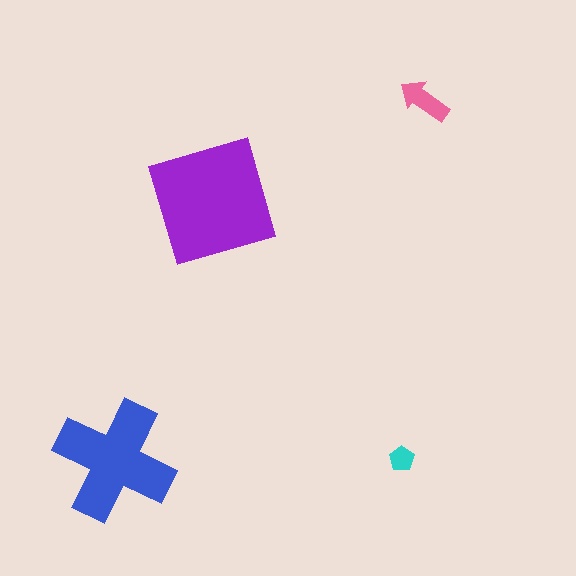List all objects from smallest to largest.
The cyan pentagon, the pink arrow, the blue cross, the purple square.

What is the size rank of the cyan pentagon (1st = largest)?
4th.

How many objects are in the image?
There are 4 objects in the image.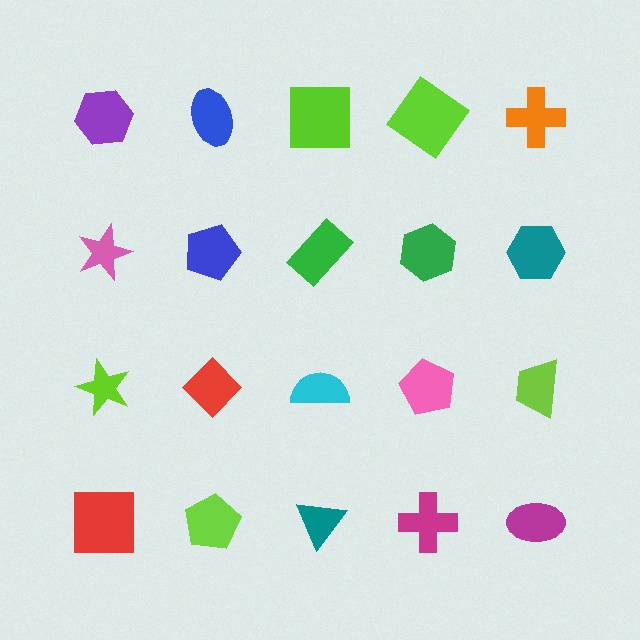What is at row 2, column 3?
A green rectangle.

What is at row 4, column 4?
A magenta cross.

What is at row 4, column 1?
A red square.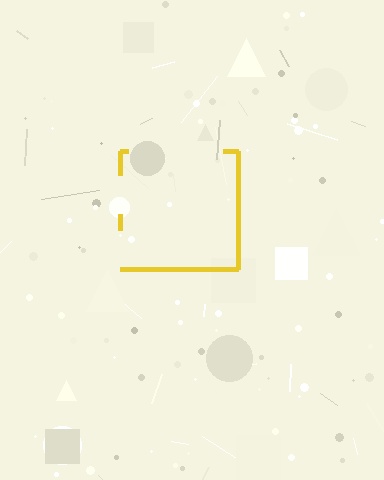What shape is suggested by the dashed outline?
The dashed outline suggests a square.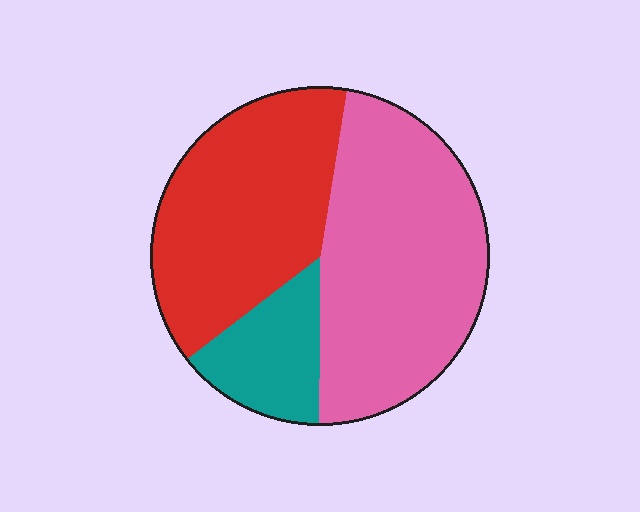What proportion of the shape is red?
Red takes up about three eighths (3/8) of the shape.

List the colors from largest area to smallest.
From largest to smallest: pink, red, teal.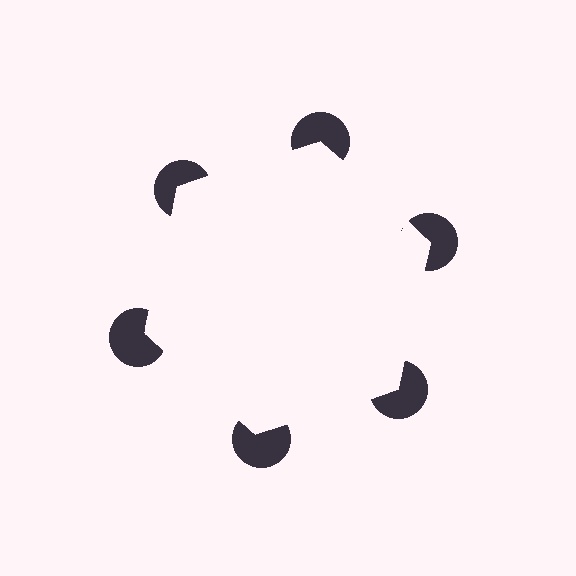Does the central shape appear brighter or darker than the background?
It typically appears slightly brighter than the background, even though no actual brightness change is drawn.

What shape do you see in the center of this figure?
An illusory hexagon — its edges are inferred from the aligned wedge cuts in the pac-man discs, not physically drawn.